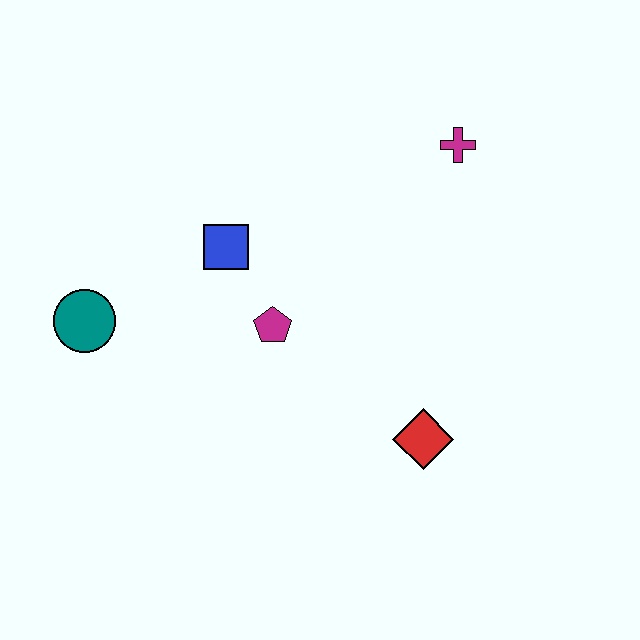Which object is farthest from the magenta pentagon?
The magenta cross is farthest from the magenta pentagon.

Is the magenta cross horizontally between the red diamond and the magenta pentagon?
No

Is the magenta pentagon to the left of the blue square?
No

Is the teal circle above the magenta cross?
No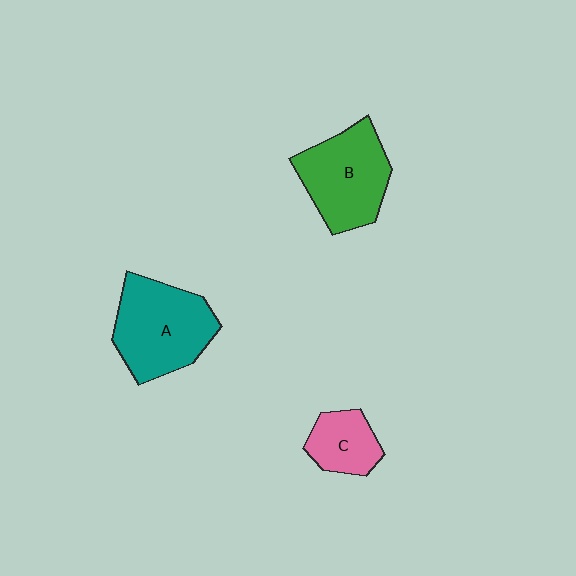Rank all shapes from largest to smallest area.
From largest to smallest: A (teal), B (green), C (pink).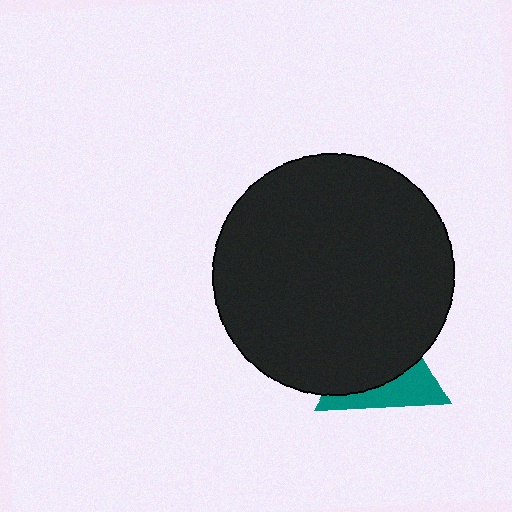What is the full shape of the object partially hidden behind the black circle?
The partially hidden object is a teal triangle.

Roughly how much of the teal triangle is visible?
A small part of it is visible (roughly 36%).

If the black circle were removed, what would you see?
You would see the complete teal triangle.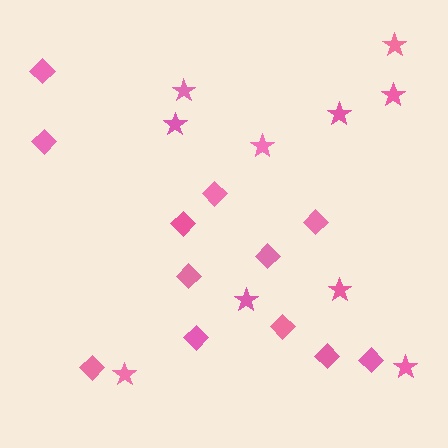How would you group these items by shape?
There are 2 groups: one group of stars (10) and one group of diamonds (12).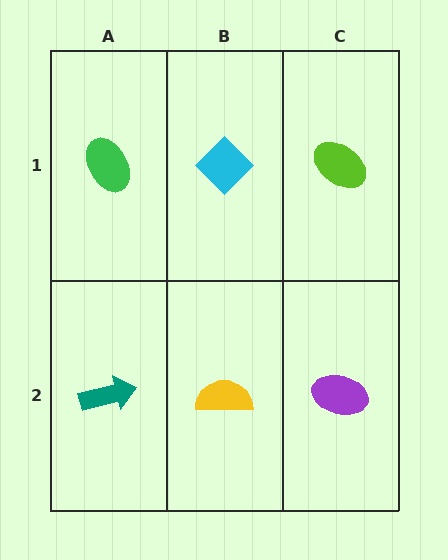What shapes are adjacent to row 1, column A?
A teal arrow (row 2, column A), a cyan diamond (row 1, column B).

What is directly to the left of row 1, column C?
A cyan diamond.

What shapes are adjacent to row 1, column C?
A purple ellipse (row 2, column C), a cyan diamond (row 1, column B).